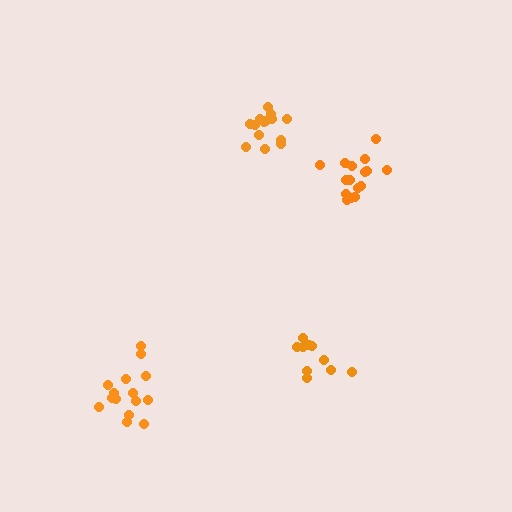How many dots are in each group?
Group 1: 16 dots, Group 2: 15 dots, Group 3: 10 dots, Group 4: 14 dots (55 total).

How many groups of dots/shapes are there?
There are 4 groups.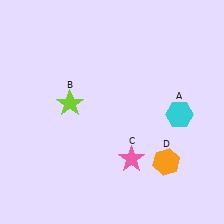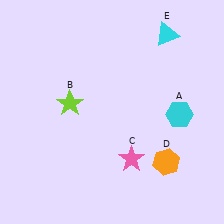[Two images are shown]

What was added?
A cyan triangle (E) was added in Image 2.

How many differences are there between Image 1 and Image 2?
There is 1 difference between the two images.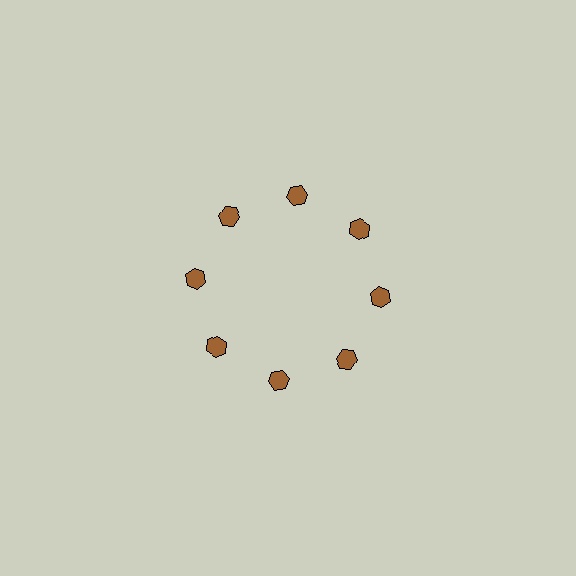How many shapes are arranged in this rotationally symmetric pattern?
There are 8 shapes, arranged in 8 groups of 1.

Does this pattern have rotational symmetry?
Yes, this pattern has 8-fold rotational symmetry. It looks the same after rotating 45 degrees around the center.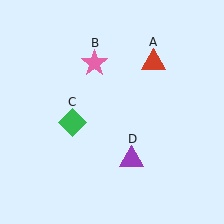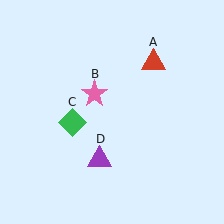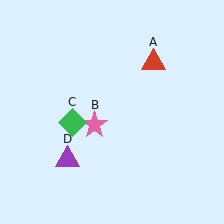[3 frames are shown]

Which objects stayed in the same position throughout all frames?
Red triangle (object A) and green diamond (object C) remained stationary.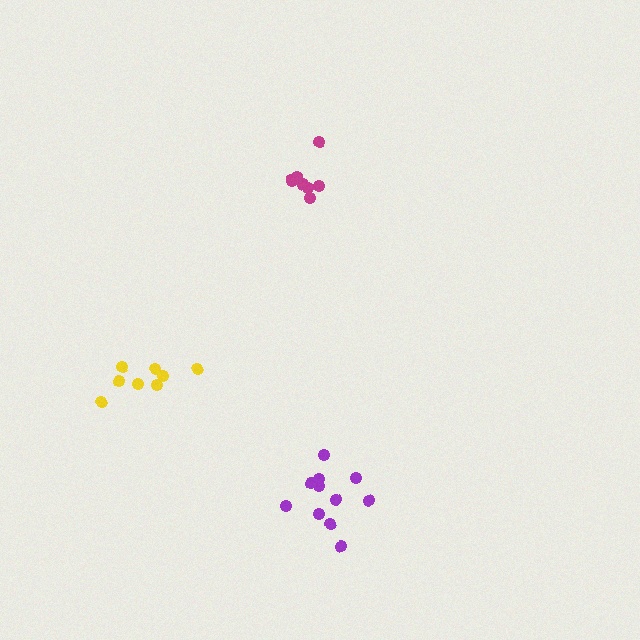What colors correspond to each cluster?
The clusters are colored: yellow, purple, magenta.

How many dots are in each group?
Group 1: 8 dots, Group 2: 11 dots, Group 3: 8 dots (27 total).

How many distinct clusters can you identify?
There are 3 distinct clusters.